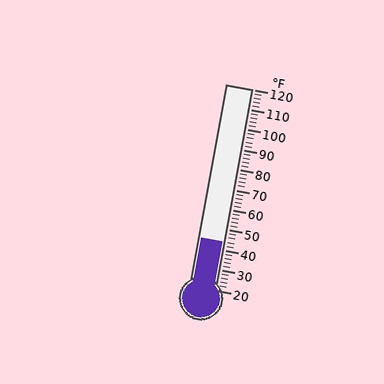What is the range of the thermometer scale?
The thermometer scale ranges from 20°F to 120°F.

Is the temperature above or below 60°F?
The temperature is below 60°F.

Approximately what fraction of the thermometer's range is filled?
The thermometer is filled to approximately 25% of its range.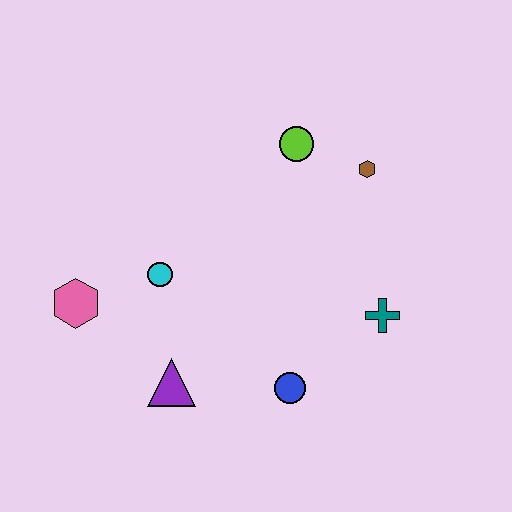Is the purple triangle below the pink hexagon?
Yes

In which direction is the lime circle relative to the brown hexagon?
The lime circle is to the left of the brown hexagon.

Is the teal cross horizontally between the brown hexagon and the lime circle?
No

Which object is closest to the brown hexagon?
The lime circle is closest to the brown hexagon.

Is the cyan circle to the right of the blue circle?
No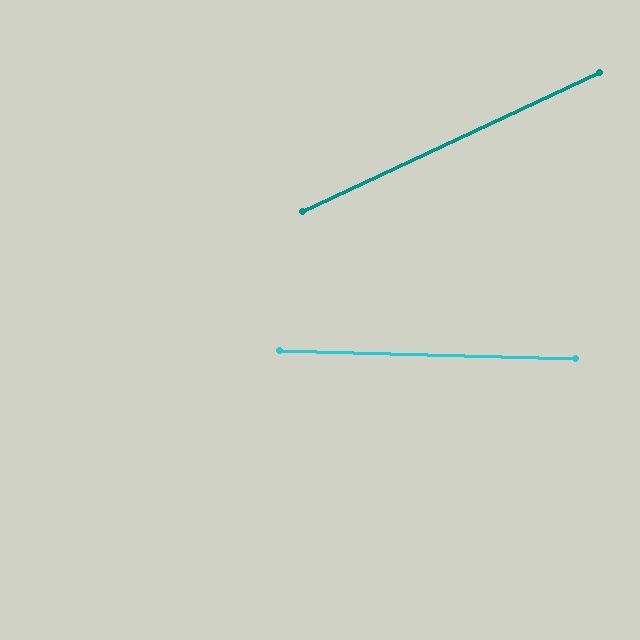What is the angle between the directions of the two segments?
Approximately 27 degrees.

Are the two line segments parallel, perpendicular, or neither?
Neither parallel nor perpendicular — they differ by about 27°.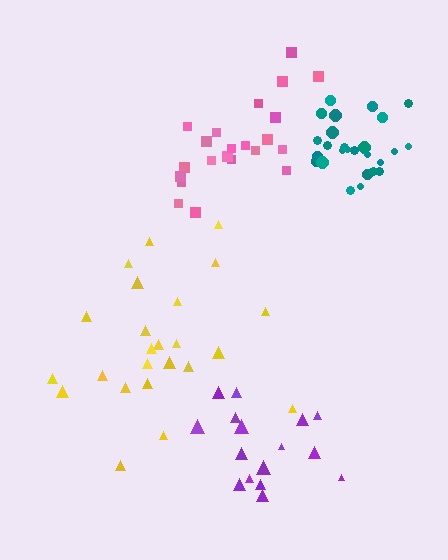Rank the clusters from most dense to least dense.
teal, purple, pink, yellow.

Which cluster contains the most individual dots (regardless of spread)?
Teal (26).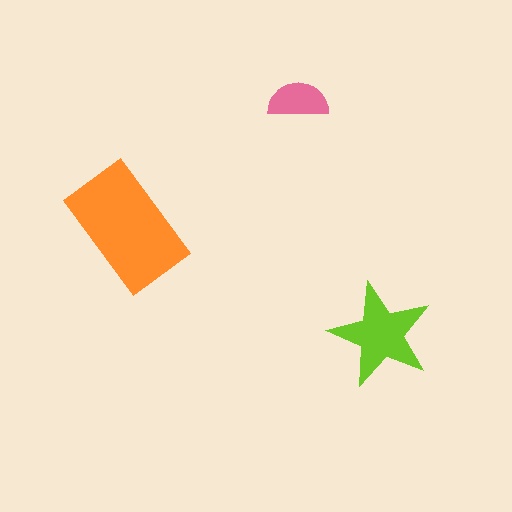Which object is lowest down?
The lime star is bottommost.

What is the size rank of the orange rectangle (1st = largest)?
1st.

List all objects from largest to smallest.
The orange rectangle, the lime star, the pink semicircle.